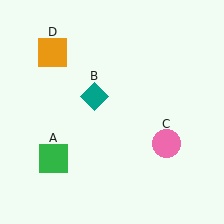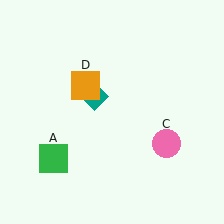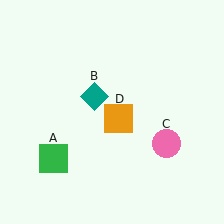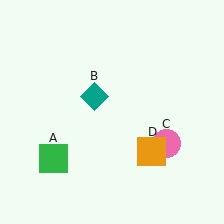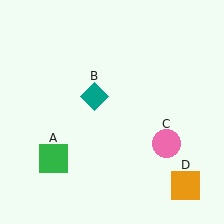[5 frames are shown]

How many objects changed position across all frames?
1 object changed position: orange square (object D).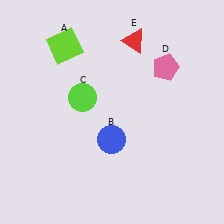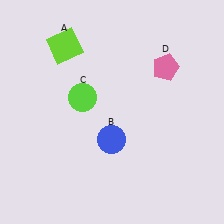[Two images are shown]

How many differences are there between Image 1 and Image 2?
There is 1 difference between the two images.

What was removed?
The red triangle (E) was removed in Image 2.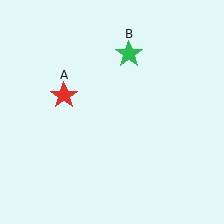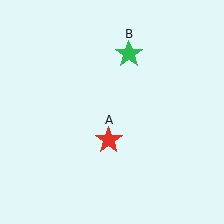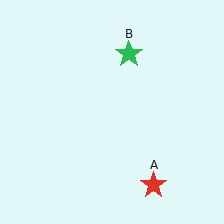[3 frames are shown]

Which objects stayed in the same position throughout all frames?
Green star (object B) remained stationary.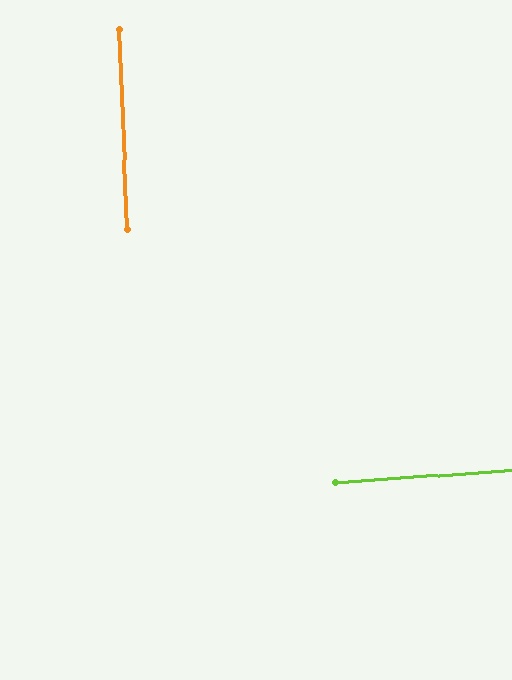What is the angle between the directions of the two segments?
Approximately 88 degrees.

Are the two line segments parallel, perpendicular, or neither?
Perpendicular — they meet at approximately 88°.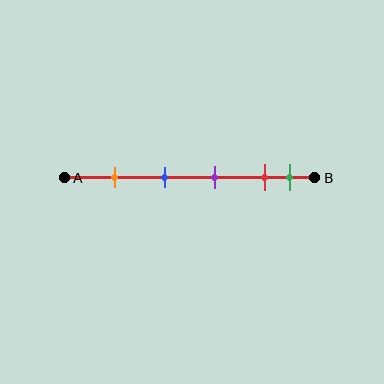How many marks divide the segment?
There are 5 marks dividing the segment.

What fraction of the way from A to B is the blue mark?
The blue mark is approximately 40% (0.4) of the way from A to B.